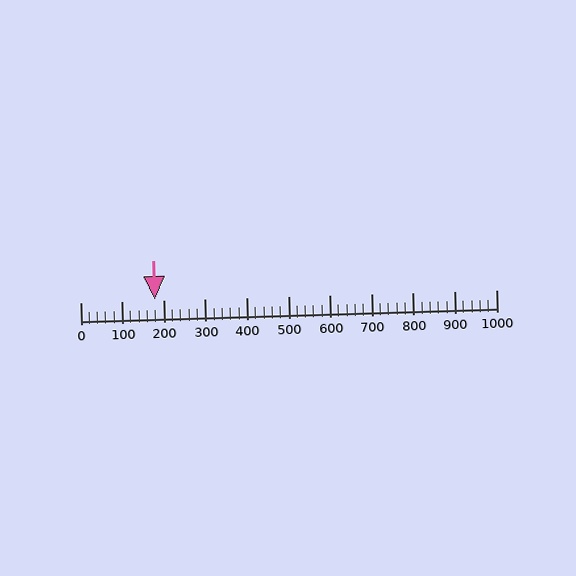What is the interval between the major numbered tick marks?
The major tick marks are spaced 100 units apart.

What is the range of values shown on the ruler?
The ruler shows values from 0 to 1000.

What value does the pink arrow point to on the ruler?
The pink arrow points to approximately 180.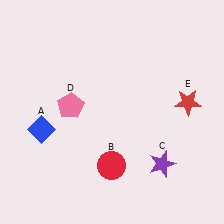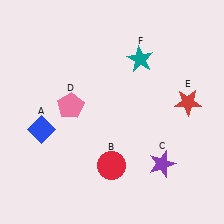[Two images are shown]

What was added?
A teal star (F) was added in Image 2.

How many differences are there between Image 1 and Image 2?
There is 1 difference between the two images.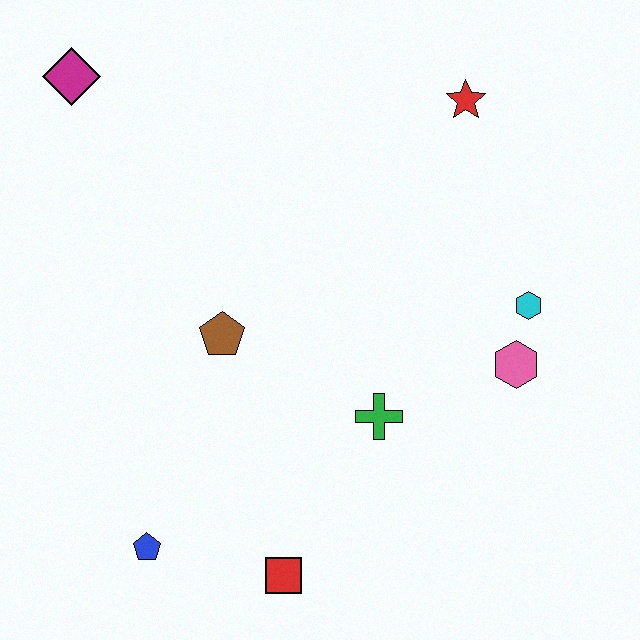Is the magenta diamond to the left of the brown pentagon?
Yes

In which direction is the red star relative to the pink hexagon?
The red star is above the pink hexagon.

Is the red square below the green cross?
Yes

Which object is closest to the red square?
The blue pentagon is closest to the red square.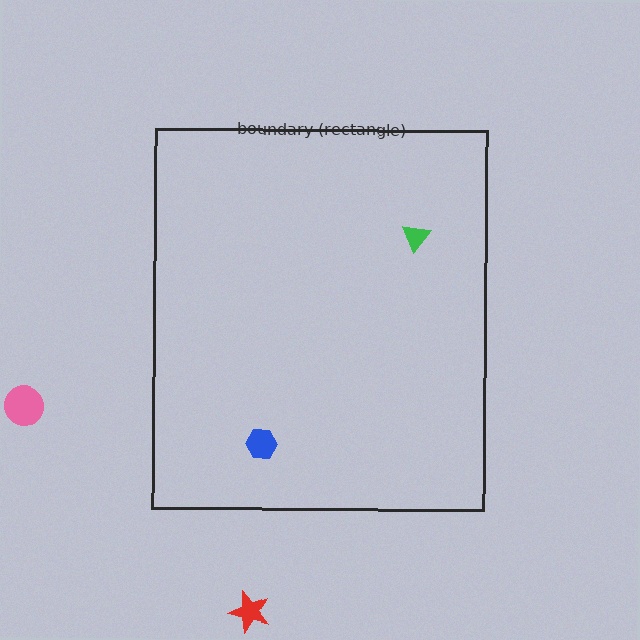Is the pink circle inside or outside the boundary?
Outside.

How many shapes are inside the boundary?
2 inside, 2 outside.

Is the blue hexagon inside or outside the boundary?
Inside.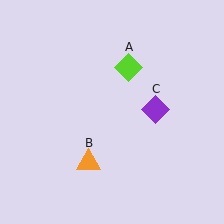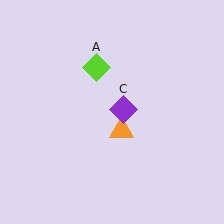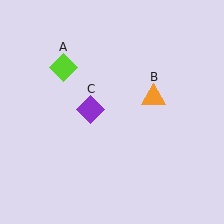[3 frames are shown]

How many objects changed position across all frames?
3 objects changed position: lime diamond (object A), orange triangle (object B), purple diamond (object C).